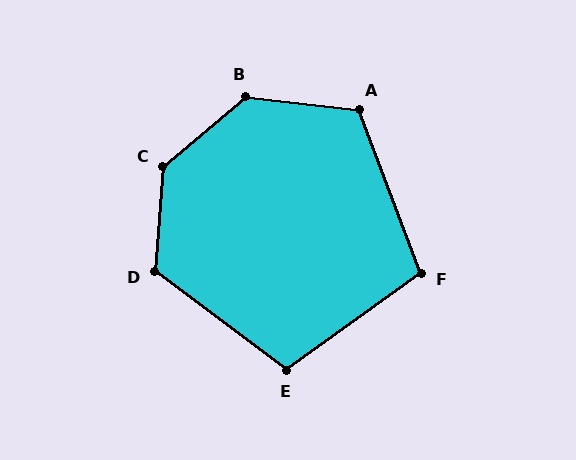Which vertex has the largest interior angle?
C, at approximately 135 degrees.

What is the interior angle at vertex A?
Approximately 117 degrees (obtuse).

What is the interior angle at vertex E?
Approximately 108 degrees (obtuse).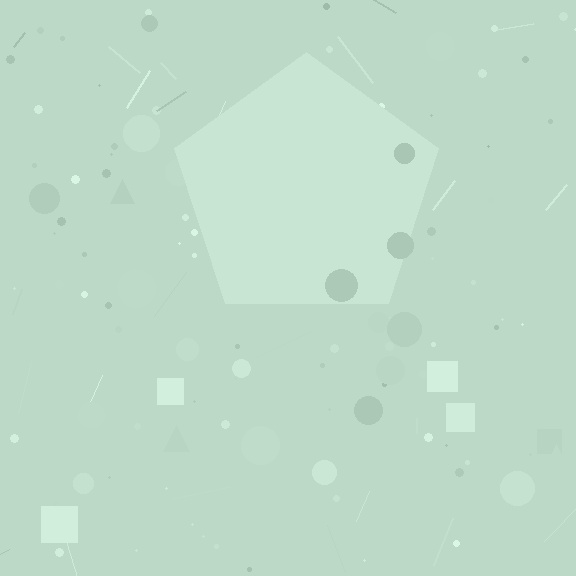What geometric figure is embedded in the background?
A pentagon is embedded in the background.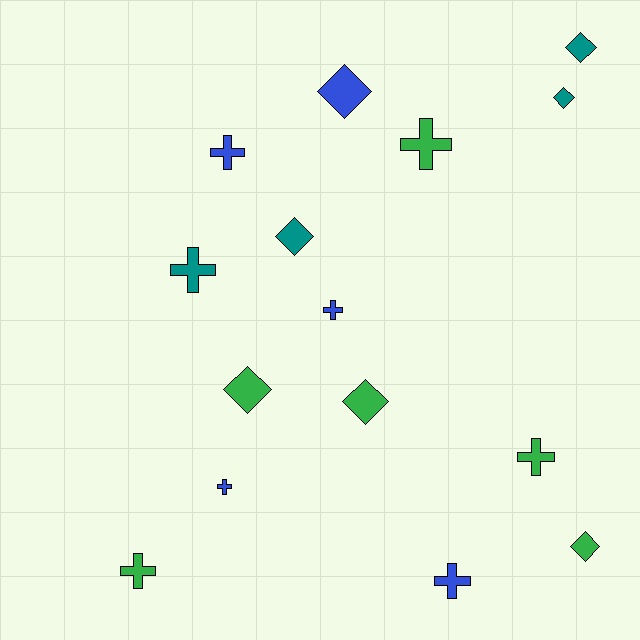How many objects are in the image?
There are 15 objects.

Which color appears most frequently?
Green, with 6 objects.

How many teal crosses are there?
There is 1 teal cross.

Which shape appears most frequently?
Cross, with 8 objects.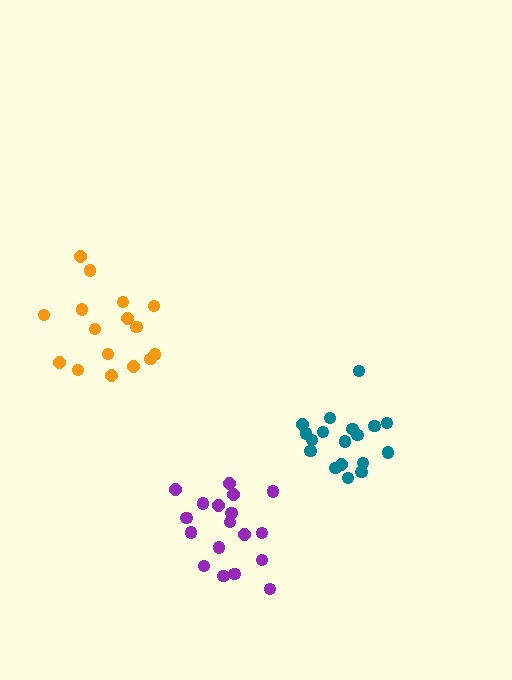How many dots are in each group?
Group 1: 18 dots, Group 2: 18 dots, Group 3: 16 dots (52 total).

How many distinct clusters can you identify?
There are 3 distinct clusters.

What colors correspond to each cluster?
The clusters are colored: purple, teal, orange.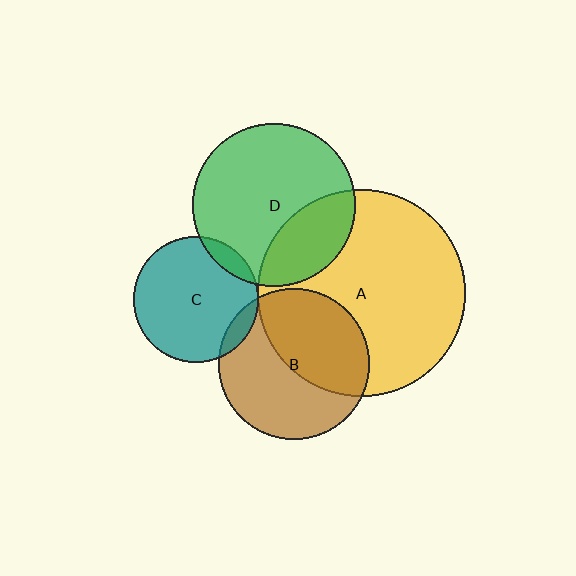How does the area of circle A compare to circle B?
Approximately 1.9 times.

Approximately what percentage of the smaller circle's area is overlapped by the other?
Approximately 10%.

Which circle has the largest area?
Circle A (yellow).